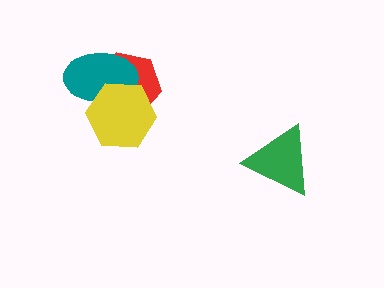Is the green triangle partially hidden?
No, no other shape covers it.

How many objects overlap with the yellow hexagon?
2 objects overlap with the yellow hexagon.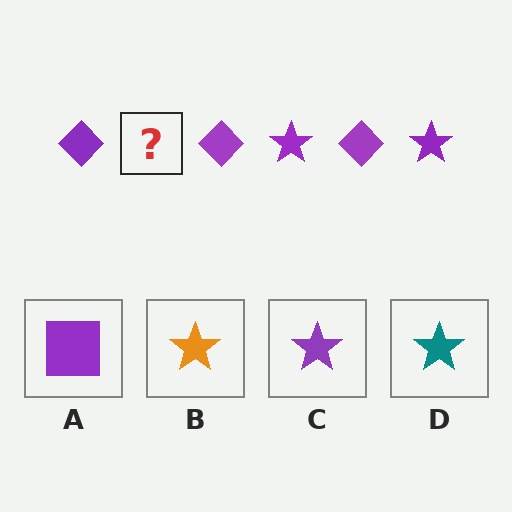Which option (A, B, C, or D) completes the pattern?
C.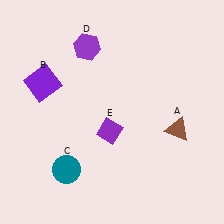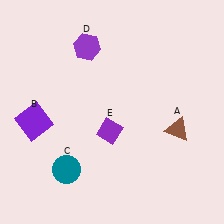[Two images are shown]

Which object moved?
The purple square (B) moved down.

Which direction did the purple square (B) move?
The purple square (B) moved down.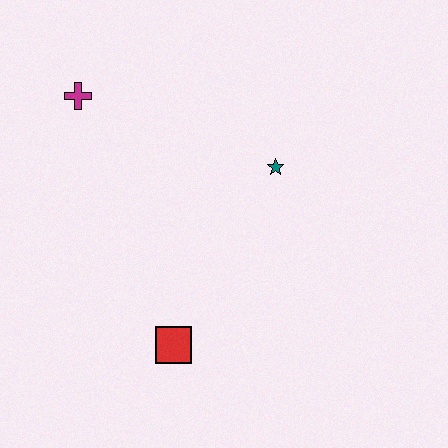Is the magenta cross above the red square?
Yes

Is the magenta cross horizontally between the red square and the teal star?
No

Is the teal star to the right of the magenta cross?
Yes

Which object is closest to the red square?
The teal star is closest to the red square.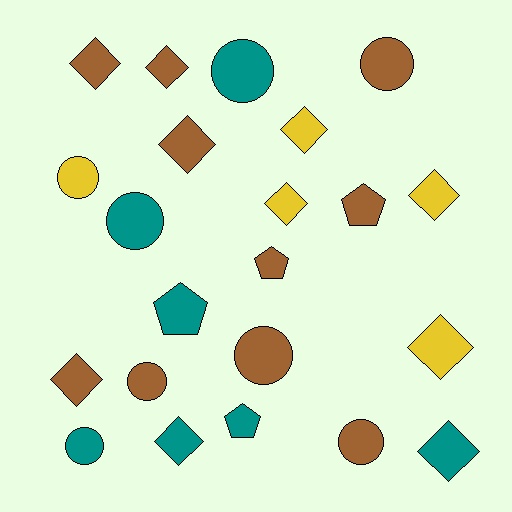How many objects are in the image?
There are 22 objects.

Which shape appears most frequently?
Diamond, with 10 objects.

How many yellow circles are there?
There is 1 yellow circle.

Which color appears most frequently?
Brown, with 10 objects.